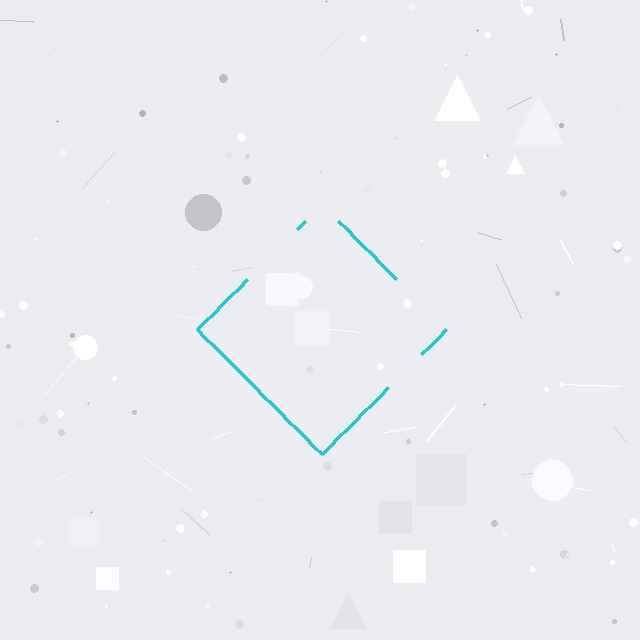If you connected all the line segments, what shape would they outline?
They would outline a diamond.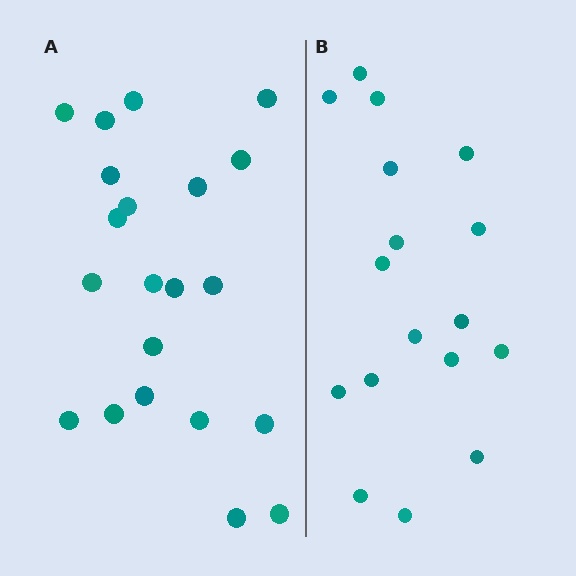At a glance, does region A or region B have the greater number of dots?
Region A (the left region) has more dots.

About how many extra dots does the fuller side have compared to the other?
Region A has about 4 more dots than region B.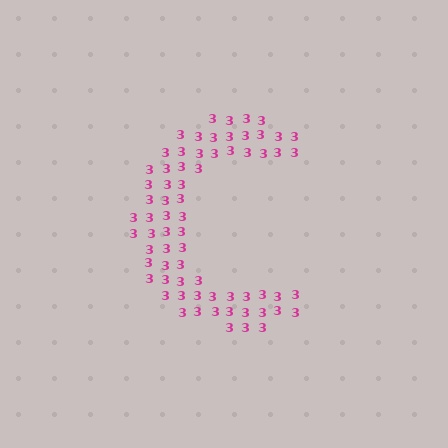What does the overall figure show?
The overall figure shows the letter C.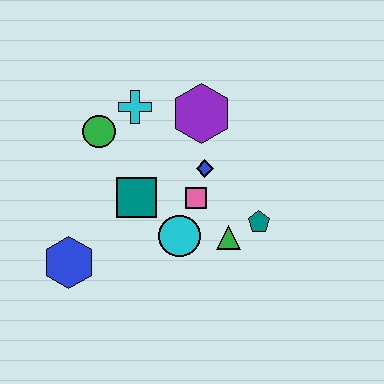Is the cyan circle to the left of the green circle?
No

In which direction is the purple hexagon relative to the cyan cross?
The purple hexagon is to the right of the cyan cross.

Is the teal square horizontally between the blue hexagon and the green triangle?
Yes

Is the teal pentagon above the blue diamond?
No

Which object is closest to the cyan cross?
The green circle is closest to the cyan cross.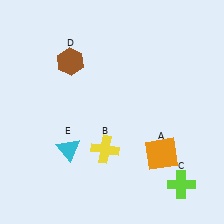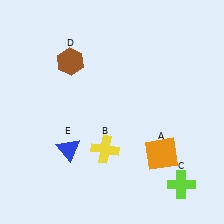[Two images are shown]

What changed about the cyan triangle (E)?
In Image 1, E is cyan. In Image 2, it changed to blue.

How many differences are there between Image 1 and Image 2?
There is 1 difference between the two images.